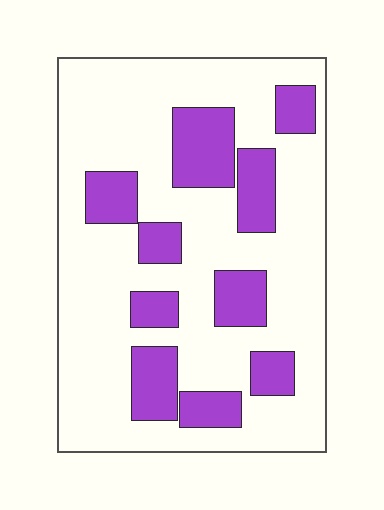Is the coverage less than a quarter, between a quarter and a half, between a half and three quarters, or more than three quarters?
Between a quarter and a half.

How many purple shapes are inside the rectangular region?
10.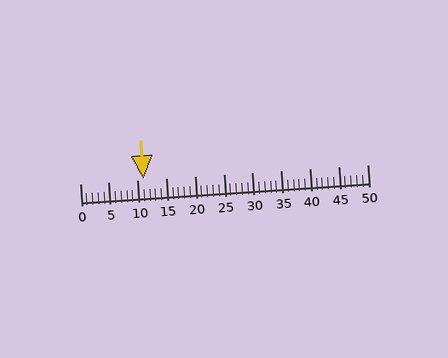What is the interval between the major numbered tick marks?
The major tick marks are spaced 5 units apart.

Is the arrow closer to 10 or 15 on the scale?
The arrow is closer to 10.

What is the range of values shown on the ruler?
The ruler shows values from 0 to 50.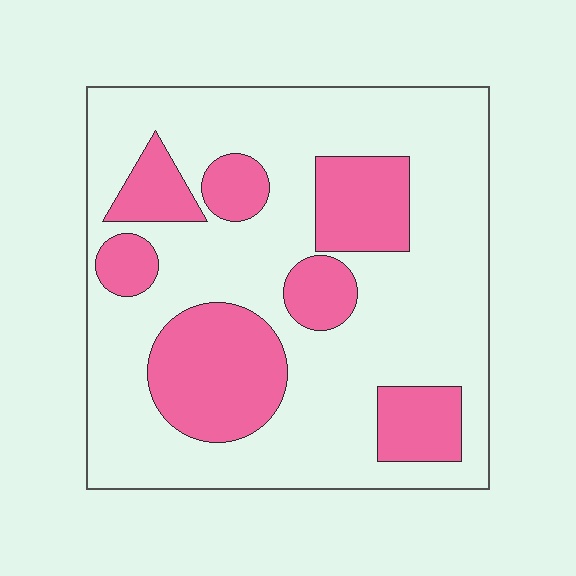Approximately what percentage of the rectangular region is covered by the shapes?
Approximately 30%.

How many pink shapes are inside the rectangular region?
7.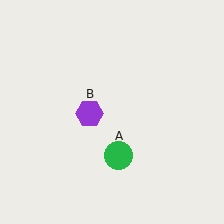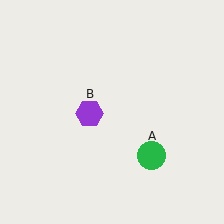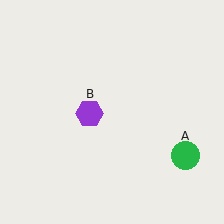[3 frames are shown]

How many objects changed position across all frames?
1 object changed position: green circle (object A).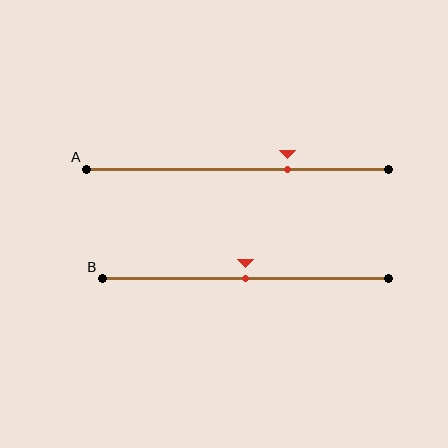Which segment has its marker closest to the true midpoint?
Segment B has its marker closest to the true midpoint.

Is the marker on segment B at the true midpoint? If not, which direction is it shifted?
Yes, the marker on segment B is at the true midpoint.